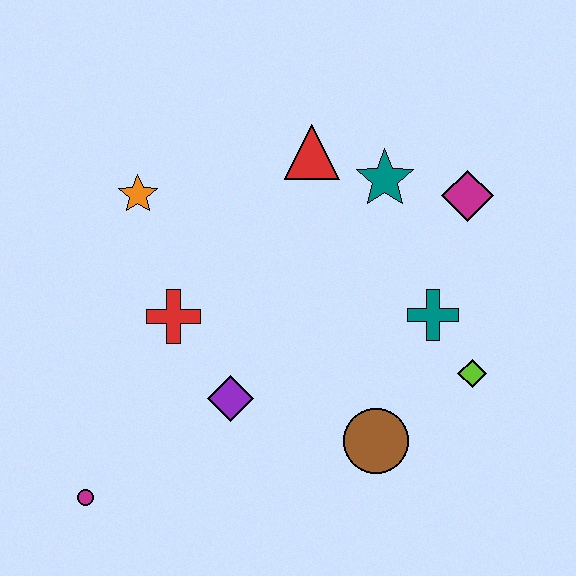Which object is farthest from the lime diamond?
The magenta circle is farthest from the lime diamond.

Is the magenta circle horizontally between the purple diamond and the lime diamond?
No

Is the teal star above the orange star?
Yes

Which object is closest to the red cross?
The purple diamond is closest to the red cross.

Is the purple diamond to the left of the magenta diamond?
Yes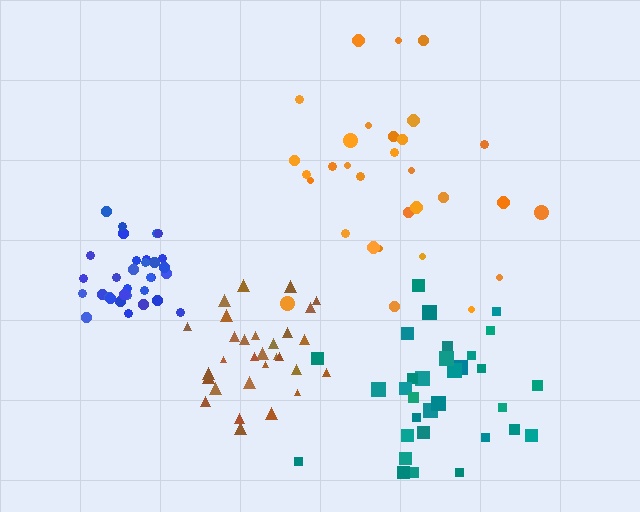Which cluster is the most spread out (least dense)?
Orange.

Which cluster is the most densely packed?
Blue.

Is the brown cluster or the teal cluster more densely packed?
Brown.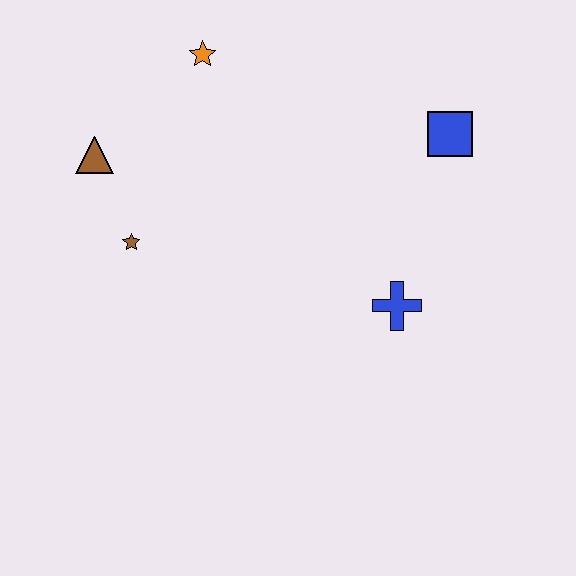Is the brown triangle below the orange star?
Yes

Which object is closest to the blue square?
The blue cross is closest to the blue square.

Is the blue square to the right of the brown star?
Yes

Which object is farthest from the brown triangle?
The blue square is farthest from the brown triangle.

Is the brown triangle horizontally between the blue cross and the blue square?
No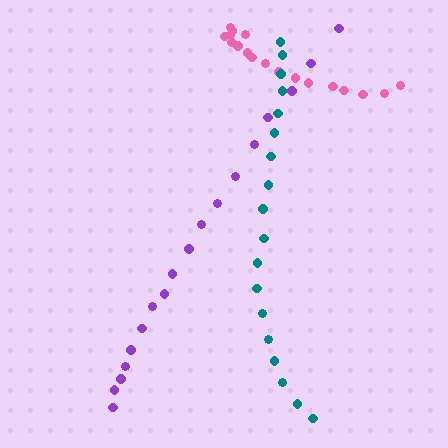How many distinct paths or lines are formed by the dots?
There are 3 distinct paths.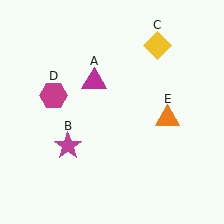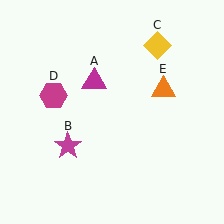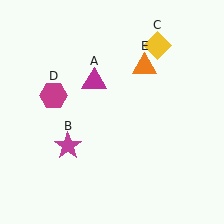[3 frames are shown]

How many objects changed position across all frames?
1 object changed position: orange triangle (object E).